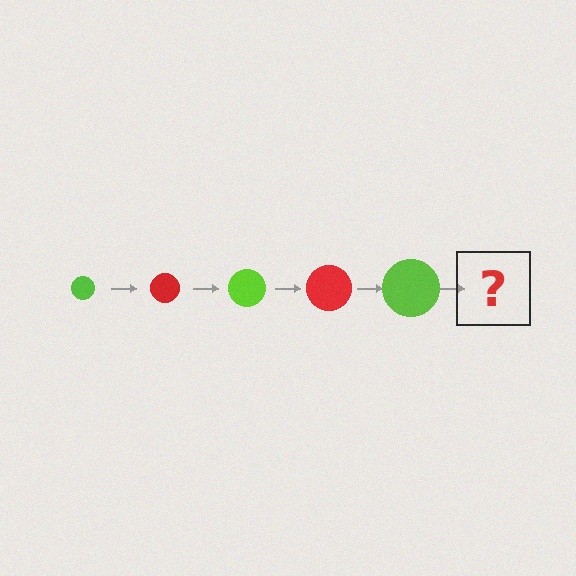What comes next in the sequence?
The next element should be a red circle, larger than the previous one.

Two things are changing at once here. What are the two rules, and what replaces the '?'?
The two rules are that the circle grows larger each step and the color cycles through lime and red. The '?' should be a red circle, larger than the previous one.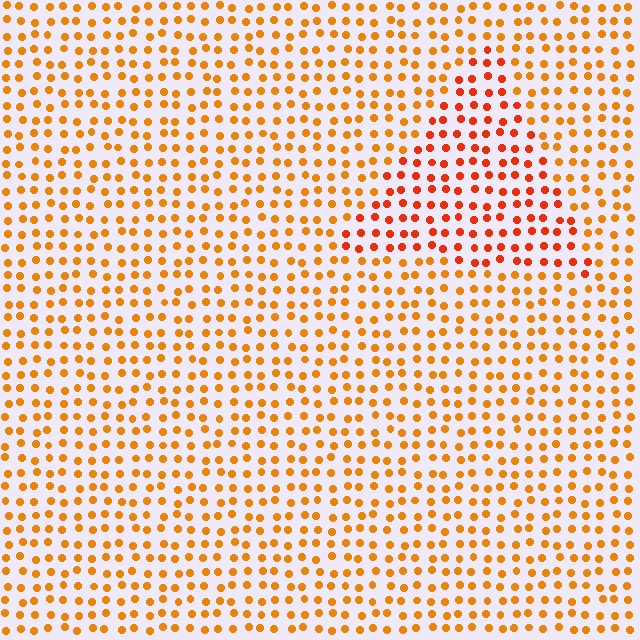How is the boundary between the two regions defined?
The boundary is defined purely by a slight shift in hue (about 24 degrees). Spacing, size, and orientation are identical on both sides.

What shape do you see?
I see a triangle.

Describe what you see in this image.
The image is filled with small orange elements in a uniform arrangement. A triangle-shaped region is visible where the elements are tinted to a slightly different hue, forming a subtle color boundary.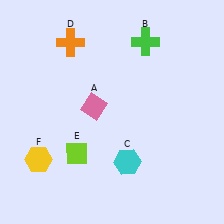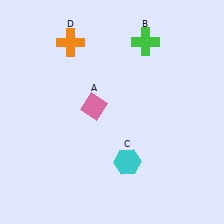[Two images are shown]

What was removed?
The yellow hexagon (F), the lime diamond (E) were removed in Image 2.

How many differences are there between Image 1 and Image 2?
There are 2 differences between the two images.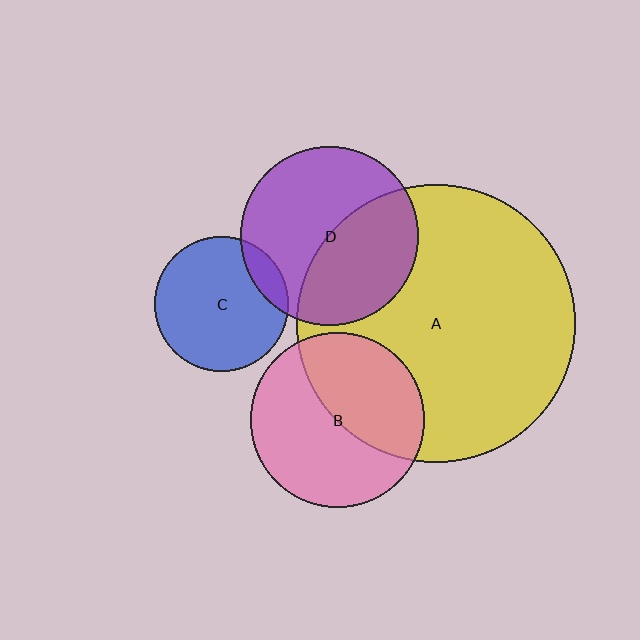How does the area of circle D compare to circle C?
Approximately 1.8 times.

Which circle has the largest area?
Circle A (yellow).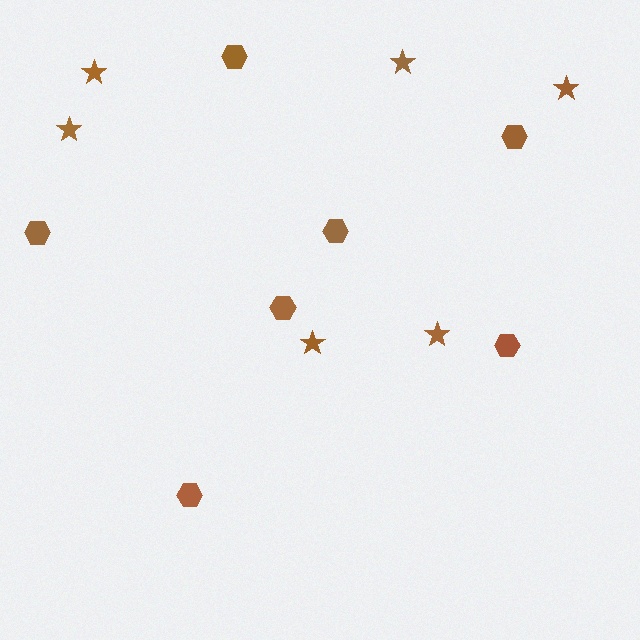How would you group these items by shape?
There are 2 groups: one group of hexagons (7) and one group of stars (6).